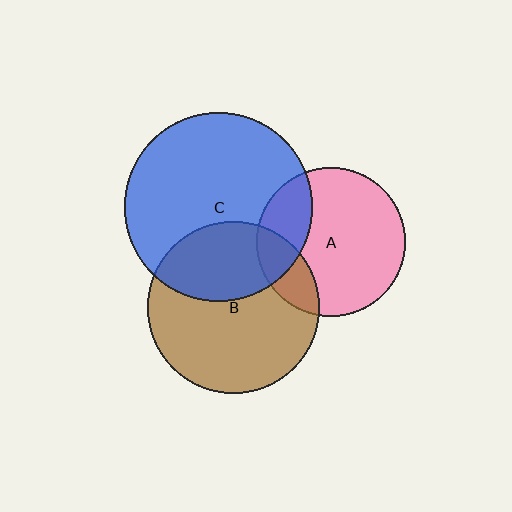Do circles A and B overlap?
Yes.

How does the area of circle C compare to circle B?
Approximately 1.2 times.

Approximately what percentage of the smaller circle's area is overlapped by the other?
Approximately 20%.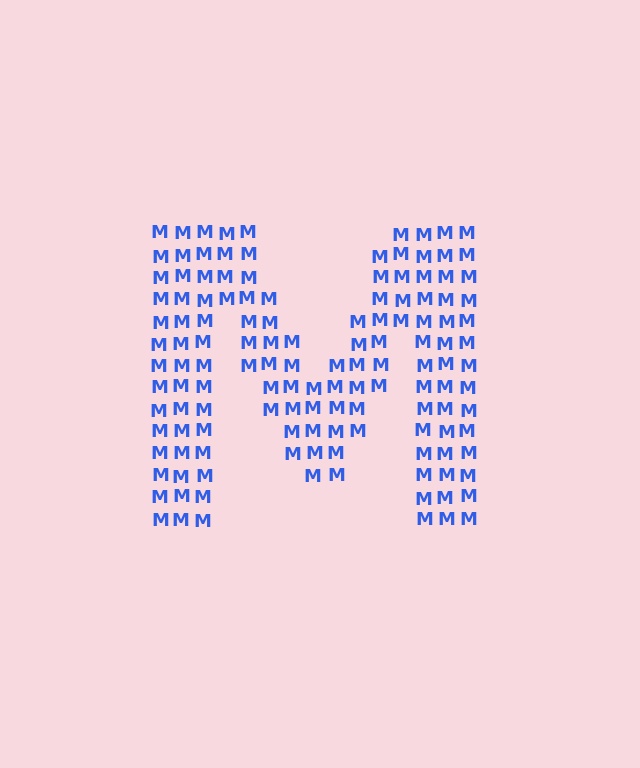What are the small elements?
The small elements are letter M's.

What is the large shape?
The large shape is the letter M.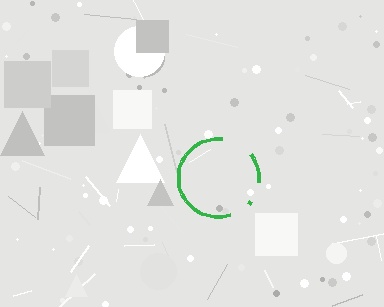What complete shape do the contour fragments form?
The contour fragments form a circle.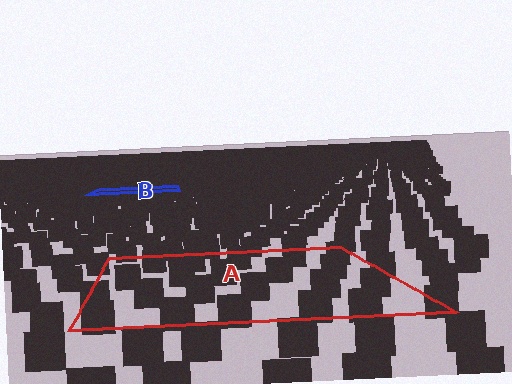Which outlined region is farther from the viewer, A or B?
Region B is farther from the viewer — the texture elements inside it appear smaller and more densely packed.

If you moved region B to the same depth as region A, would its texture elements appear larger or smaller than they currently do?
They would appear larger. At a closer depth, the same texture elements are projected at a bigger on-screen size.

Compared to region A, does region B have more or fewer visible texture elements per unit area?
Region B has more texture elements per unit area — they are packed more densely because it is farther away.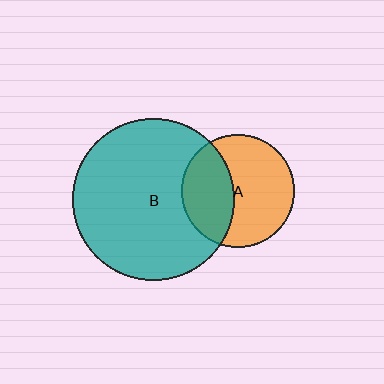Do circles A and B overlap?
Yes.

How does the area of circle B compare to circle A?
Approximately 2.1 times.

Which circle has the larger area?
Circle B (teal).